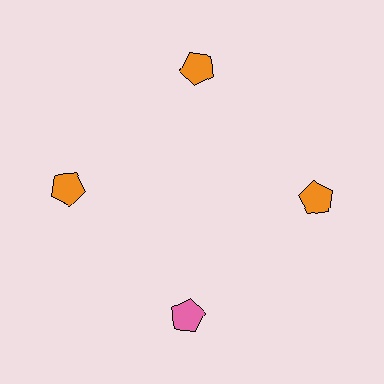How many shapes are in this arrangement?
There are 4 shapes arranged in a ring pattern.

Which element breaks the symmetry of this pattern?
The pink pentagon at roughly the 6 o'clock position breaks the symmetry. All other shapes are orange pentagons.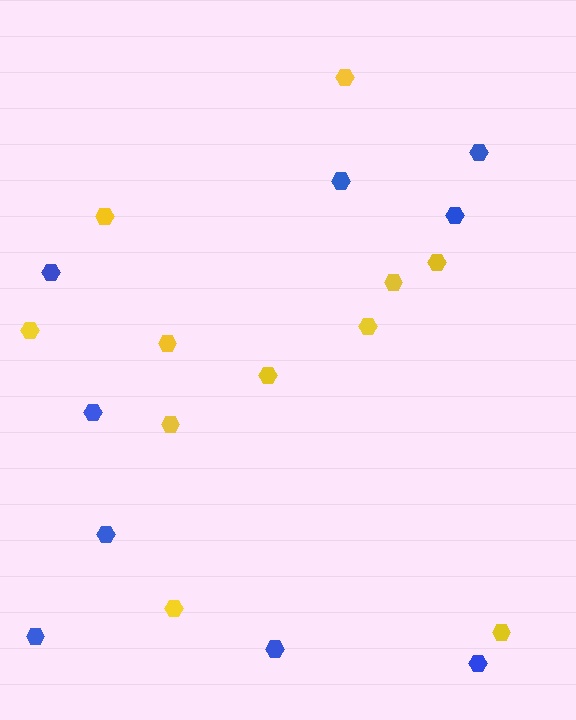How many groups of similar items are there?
There are 2 groups: one group of yellow hexagons (11) and one group of blue hexagons (9).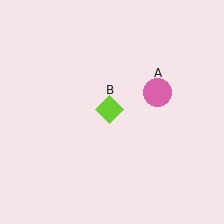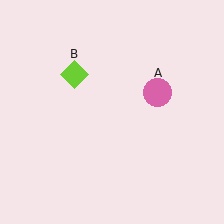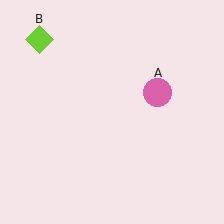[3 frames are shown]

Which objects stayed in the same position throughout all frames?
Pink circle (object A) remained stationary.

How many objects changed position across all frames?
1 object changed position: lime diamond (object B).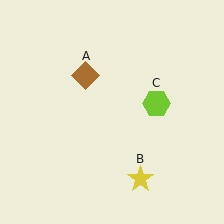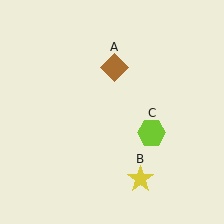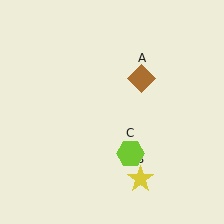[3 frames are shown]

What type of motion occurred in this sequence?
The brown diamond (object A), lime hexagon (object C) rotated clockwise around the center of the scene.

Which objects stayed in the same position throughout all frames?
Yellow star (object B) remained stationary.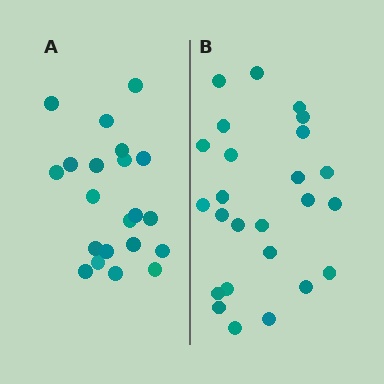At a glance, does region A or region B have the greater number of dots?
Region B (the right region) has more dots.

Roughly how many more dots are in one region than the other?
Region B has about 4 more dots than region A.